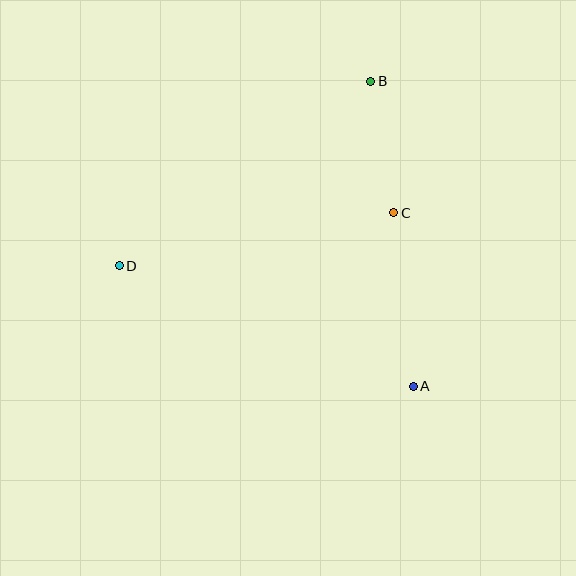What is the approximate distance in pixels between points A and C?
The distance between A and C is approximately 175 pixels.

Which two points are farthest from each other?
Points A and D are farthest from each other.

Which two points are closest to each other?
Points B and C are closest to each other.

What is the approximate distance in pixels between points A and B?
The distance between A and B is approximately 308 pixels.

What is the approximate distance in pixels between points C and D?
The distance between C and D is approximately 279 pixels.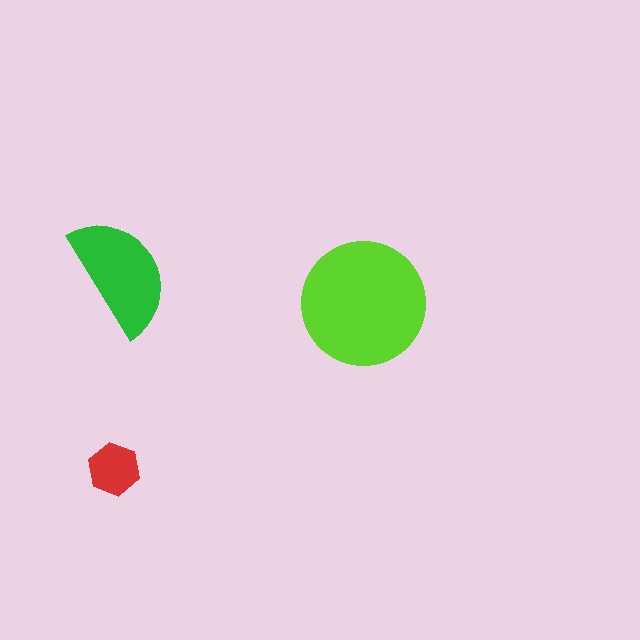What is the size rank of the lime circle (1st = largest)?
1st.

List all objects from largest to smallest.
The lime circle, the green semicircle, the red hexagon.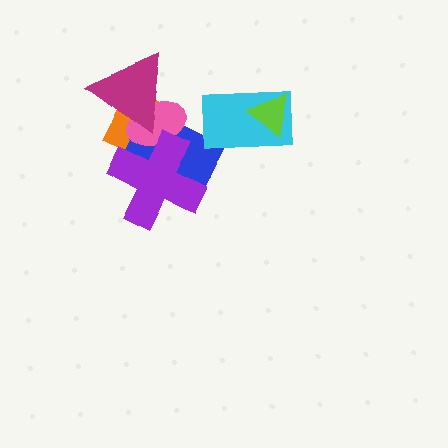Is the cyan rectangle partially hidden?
Yes, it is partially covered by another shape.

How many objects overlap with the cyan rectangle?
2 objects overlap with the cyan rectangle.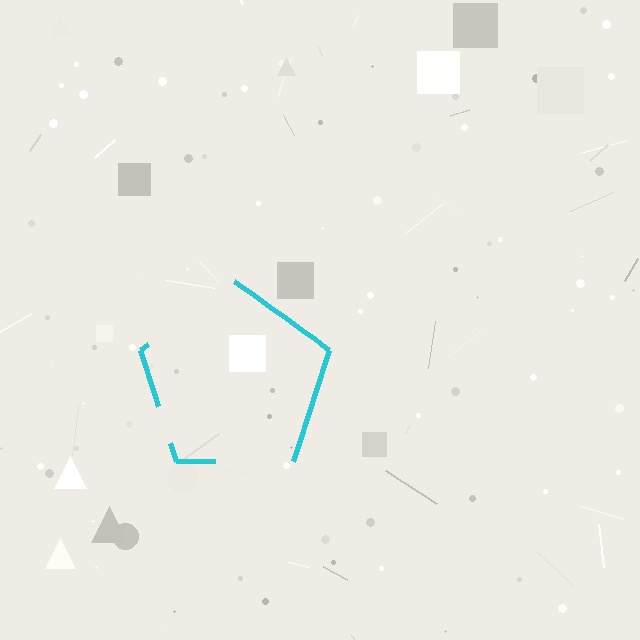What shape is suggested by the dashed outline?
The dashed outline suggests a pentagon.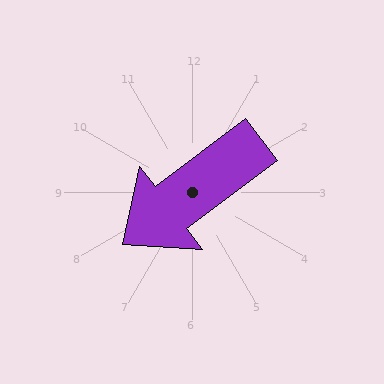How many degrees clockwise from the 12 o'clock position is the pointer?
Approximately 233 degrees.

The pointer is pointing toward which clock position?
Roughly 8 o'clock.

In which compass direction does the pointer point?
Southwest.